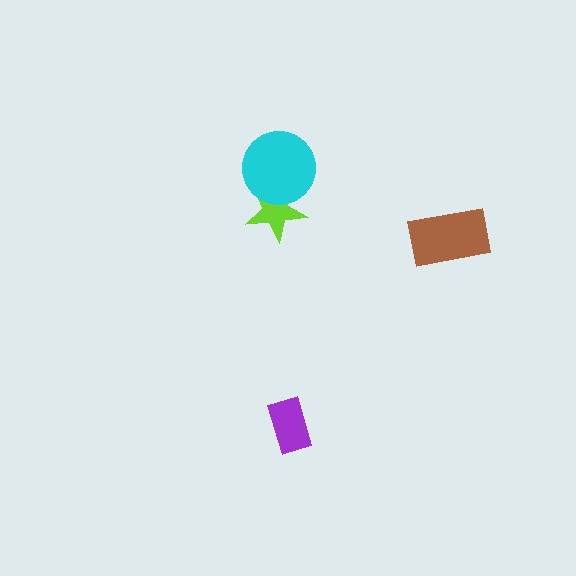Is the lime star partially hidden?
Yes, it is partially covered by another shape.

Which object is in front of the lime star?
The cyan circle is in front of the lime star.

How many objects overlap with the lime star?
1 object overlaps with the lime star.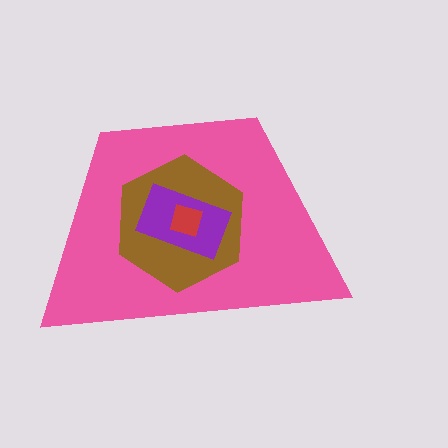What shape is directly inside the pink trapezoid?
The brown hexagon.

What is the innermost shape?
The red square.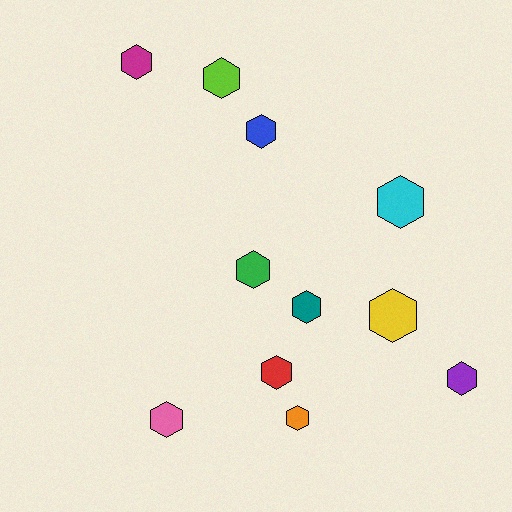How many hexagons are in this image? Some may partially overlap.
There are 11 hexagons.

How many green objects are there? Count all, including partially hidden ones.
There is 1 green object.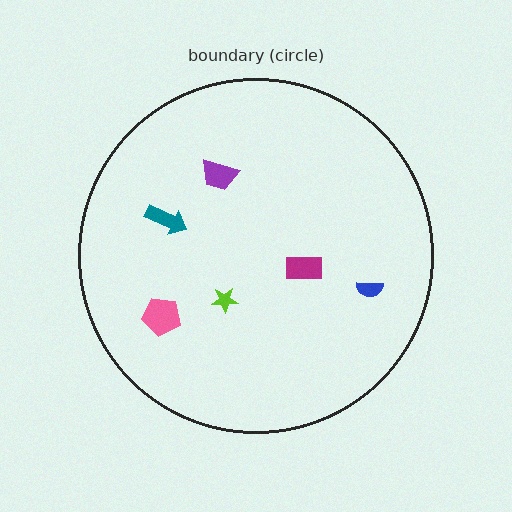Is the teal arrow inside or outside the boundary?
Inside.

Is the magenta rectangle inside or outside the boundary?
Inside.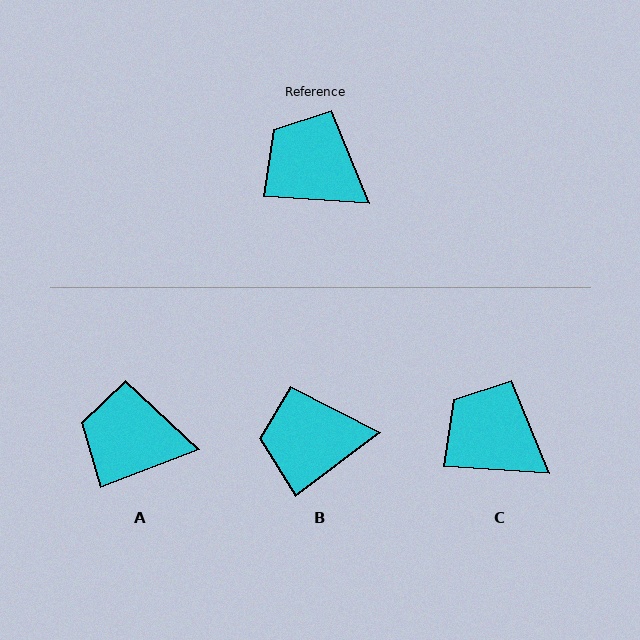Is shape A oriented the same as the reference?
No, it is off by about 25 degrees.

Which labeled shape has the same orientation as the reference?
C.